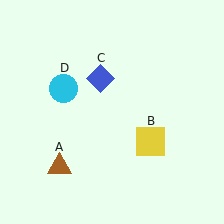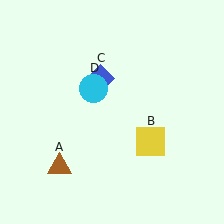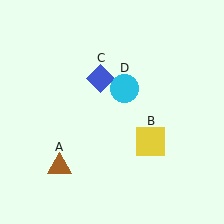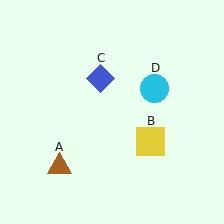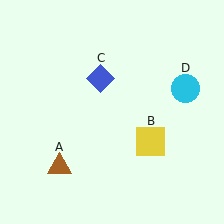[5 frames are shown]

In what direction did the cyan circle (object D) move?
The cyan circle (object D) moved right.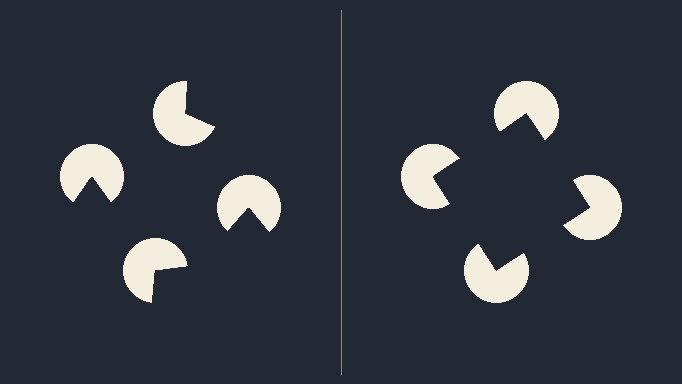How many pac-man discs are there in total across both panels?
8 — 4 on each side.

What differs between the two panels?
The pac-man discs are positioned identically on both sides; only the wedge orientations differ. On the right they align to a square; on the left they are misaligned.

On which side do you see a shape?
An illusory square appears on the right side. On the left side the wedge cuts are rotated, so no coherent shape forms.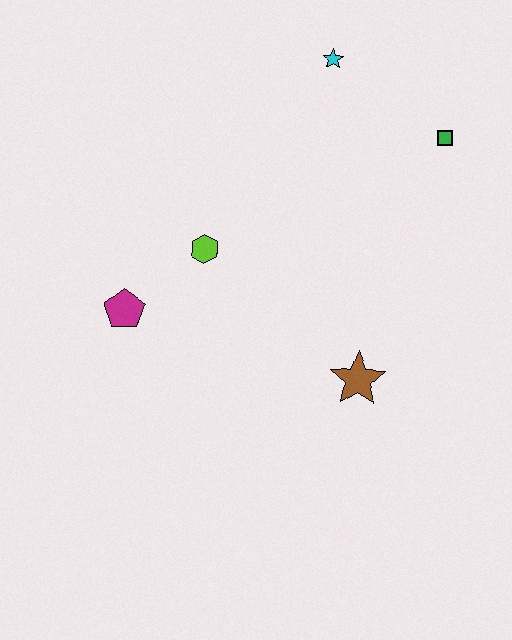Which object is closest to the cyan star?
The green square is closest to the cyan star.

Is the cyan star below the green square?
No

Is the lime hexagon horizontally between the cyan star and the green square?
No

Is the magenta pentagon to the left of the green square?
Yes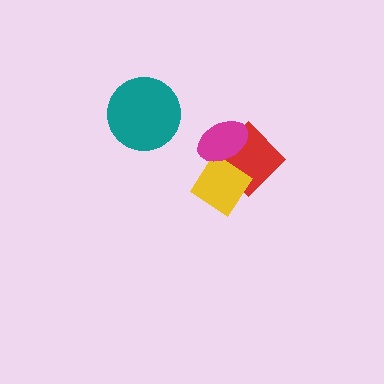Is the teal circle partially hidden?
No, no other shape covers it.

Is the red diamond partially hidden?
Yes, it is partially covered by another shape.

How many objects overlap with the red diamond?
2 objects overlap with the red diamond.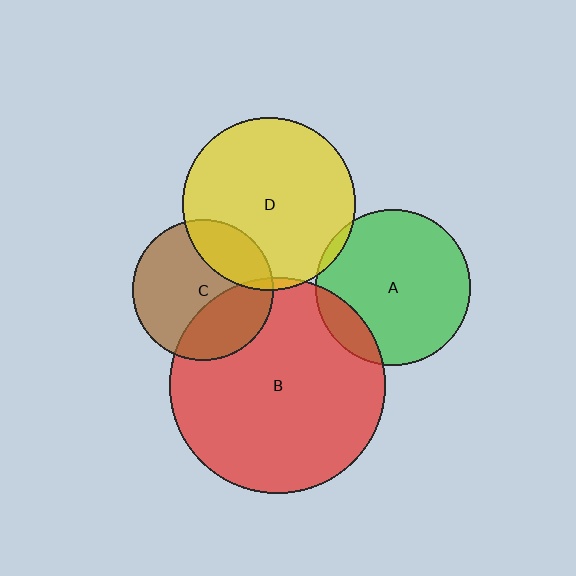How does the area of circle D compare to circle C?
Approximately 1.5 times.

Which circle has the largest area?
Circle B (red).